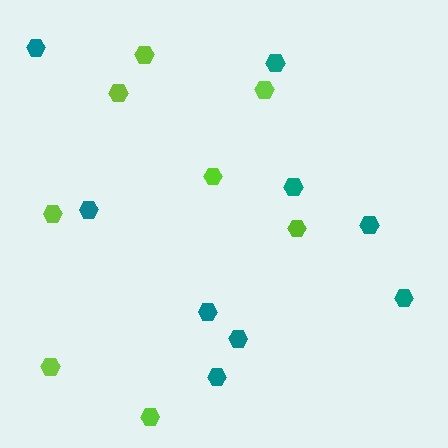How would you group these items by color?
There are 2 groups: one group of lime hexagons (8) and one group of teal hexagons (9).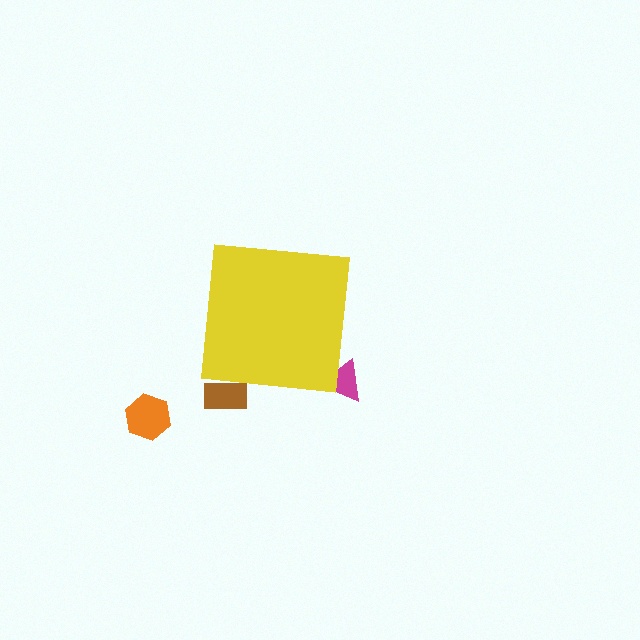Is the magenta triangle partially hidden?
Yes, the magenta triangle is partially hidden behind the yellow square.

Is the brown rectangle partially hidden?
Yes, the brown rectangle is partially hidden behind the yellow square.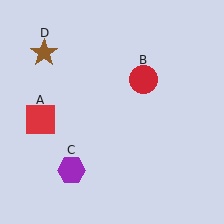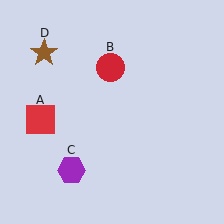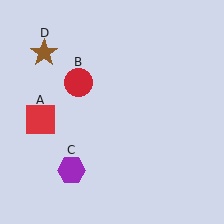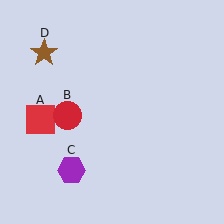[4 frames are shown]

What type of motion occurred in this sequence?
The red circle (object B) rotated counterclockwise around the center of the scene.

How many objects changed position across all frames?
1 object changed position: red circle (object B).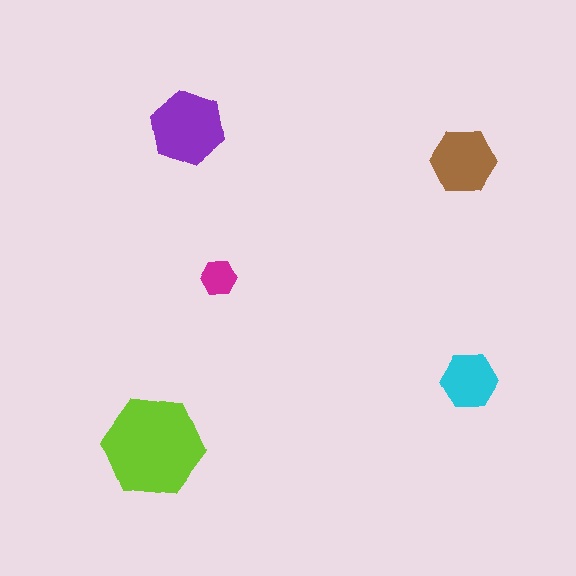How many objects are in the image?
There are 5 objects in the image.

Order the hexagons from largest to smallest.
the lime one, the purple one, the brown one, the cyan one, the magenta one.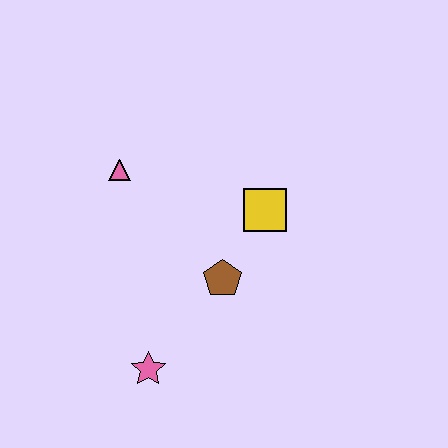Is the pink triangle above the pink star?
Yes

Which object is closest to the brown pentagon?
The yellow square is closest to the brown pentagon.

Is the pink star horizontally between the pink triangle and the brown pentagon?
Yes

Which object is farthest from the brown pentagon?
The pink triangle is farthest from the brown pentagon.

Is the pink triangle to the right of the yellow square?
No